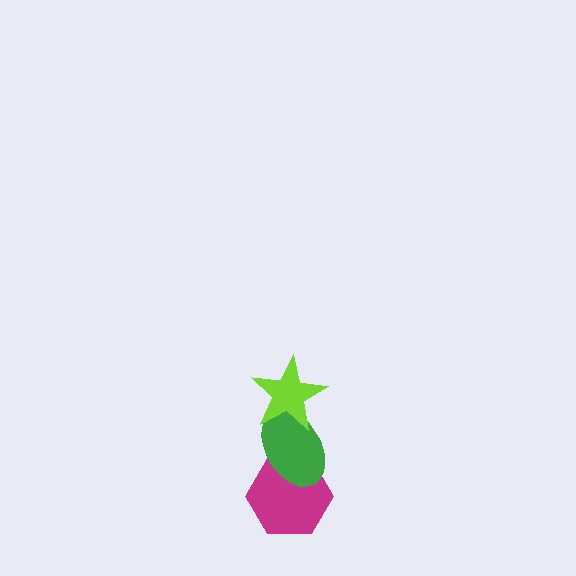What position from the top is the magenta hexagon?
The magenta hexagon is 3rd from the top.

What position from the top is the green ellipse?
The green ellipse is 2nd from the top.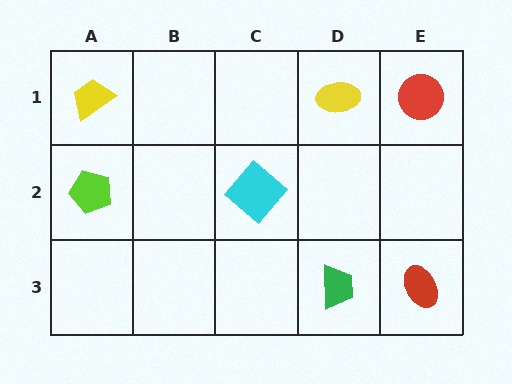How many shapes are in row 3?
2 shapes.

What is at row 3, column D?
A green trapezoid.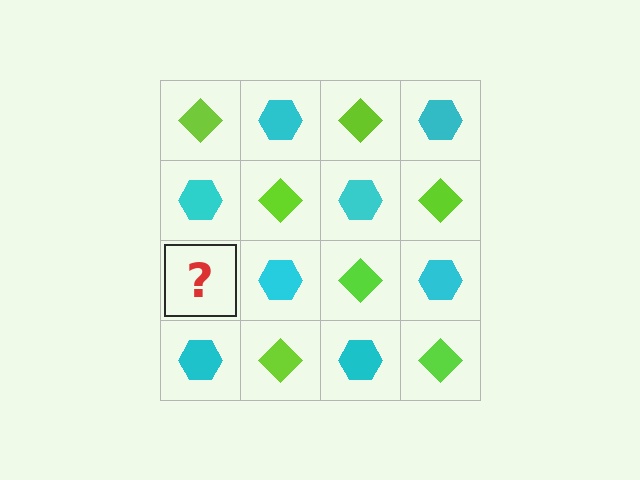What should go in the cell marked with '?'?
The missing cell should contain a lime diamond.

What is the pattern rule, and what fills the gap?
The rule is that it alternates lime diamond and cyan hexagon in a checkerboard pattern. The gap should be filled with a lime diamond.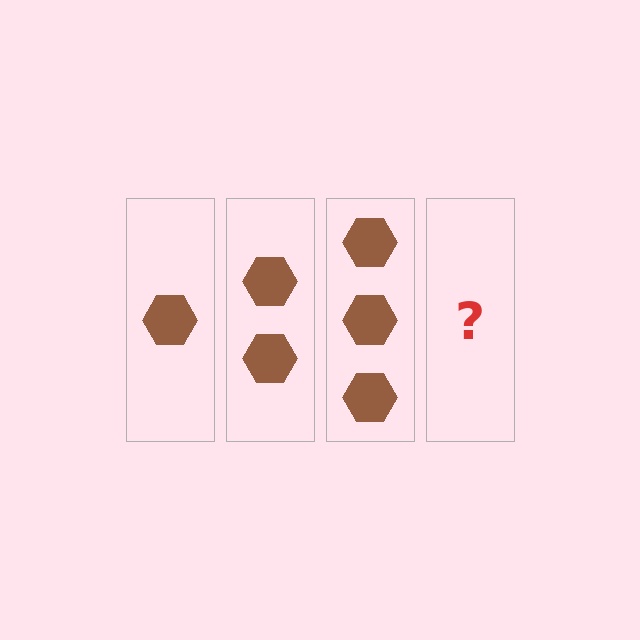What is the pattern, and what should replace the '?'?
The pattern is that each step adds one more hexagon. The '?' should be 4 hexagons.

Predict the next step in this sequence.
The next step is 4 hexagons.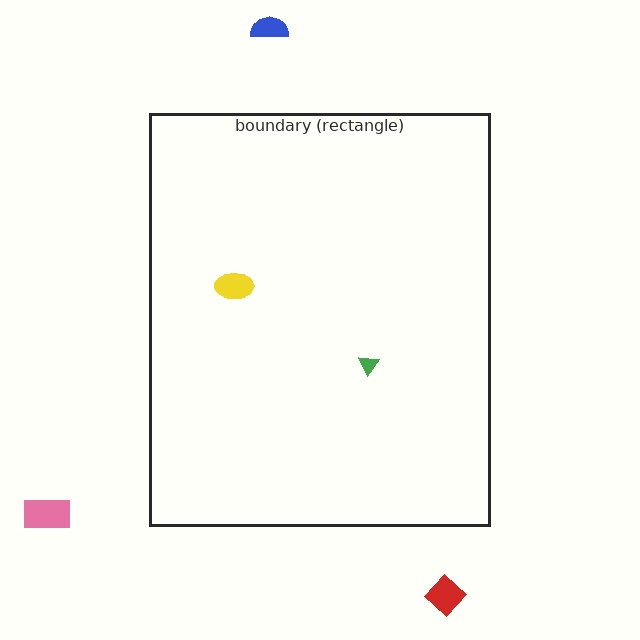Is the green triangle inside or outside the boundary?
Inside.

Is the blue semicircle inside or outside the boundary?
Outside.